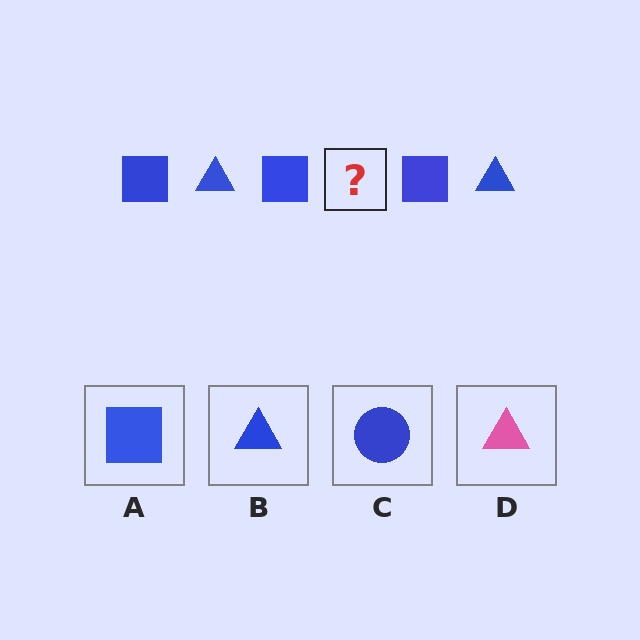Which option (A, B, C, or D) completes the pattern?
B.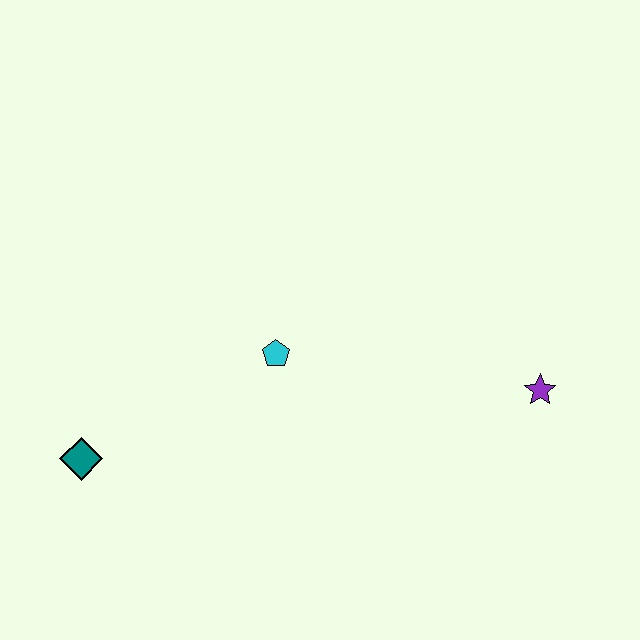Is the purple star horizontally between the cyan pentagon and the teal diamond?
No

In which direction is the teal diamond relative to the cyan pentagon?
The teal diamond is to the left of the cyan pentagon.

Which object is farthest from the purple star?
The teal diamond is farthest from the purple star.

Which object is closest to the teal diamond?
The cyan pentagon is closest to the teal diamond.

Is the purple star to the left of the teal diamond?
No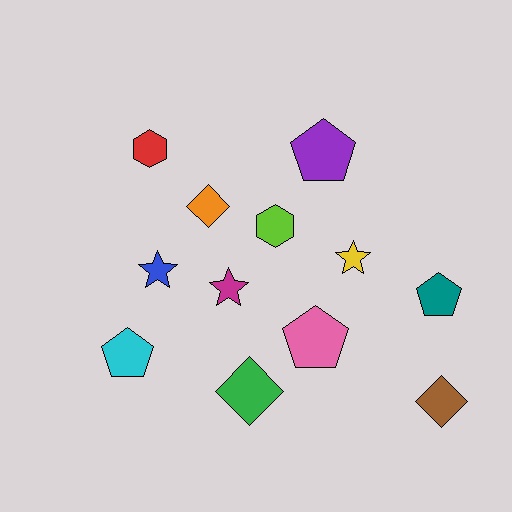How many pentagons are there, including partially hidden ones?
There are 4 pentagons.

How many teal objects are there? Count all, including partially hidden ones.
There is 1 teal object.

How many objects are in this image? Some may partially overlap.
There are 12 objects.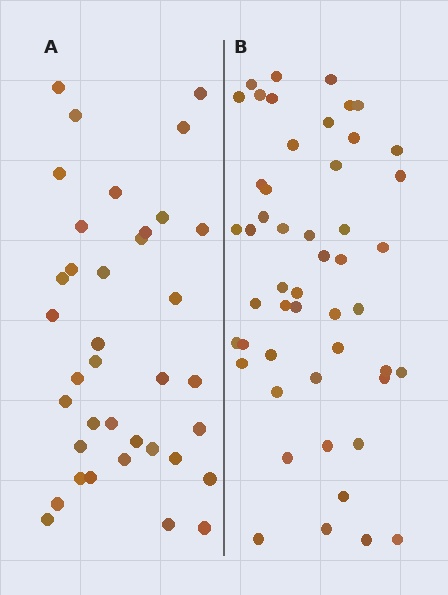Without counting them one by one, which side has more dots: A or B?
Region B (the right region) has more dots.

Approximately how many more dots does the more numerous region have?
Region B has approximately 15 more dots than region A.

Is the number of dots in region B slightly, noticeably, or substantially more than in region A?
Region B has noticeably more, but not dramatically so. The ratio is roughly 1.4 to 1.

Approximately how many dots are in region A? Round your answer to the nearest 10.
About 40 dots. (The exact count is 37, which rounds to 40.)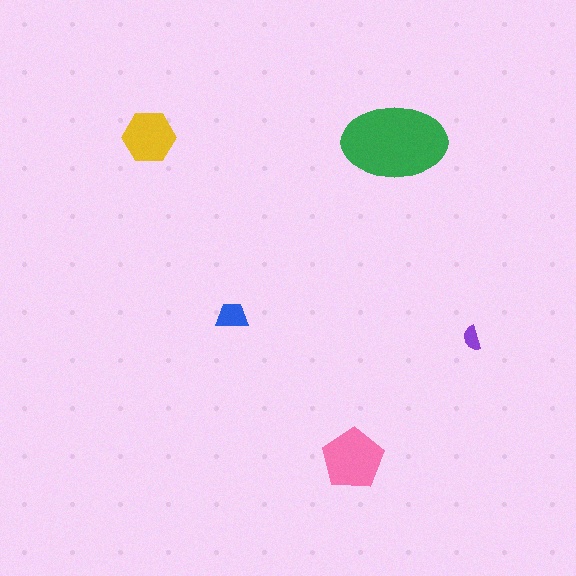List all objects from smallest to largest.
The purple semicircle, the blue trapezoid, the yellow hexagon, the pink pentagon, the green ellipse.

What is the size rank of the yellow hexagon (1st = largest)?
3rd.